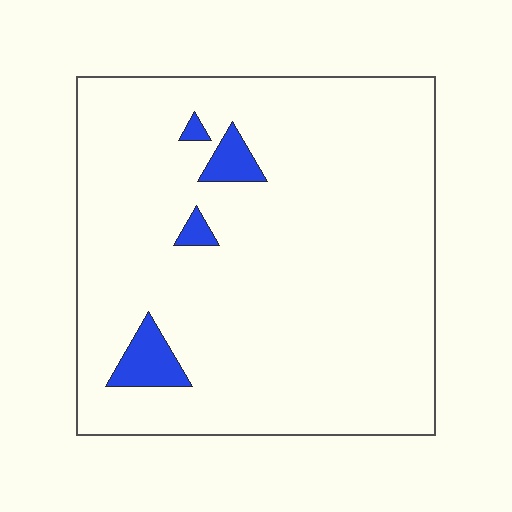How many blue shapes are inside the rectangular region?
4.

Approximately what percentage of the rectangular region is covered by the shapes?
Approximately 5%.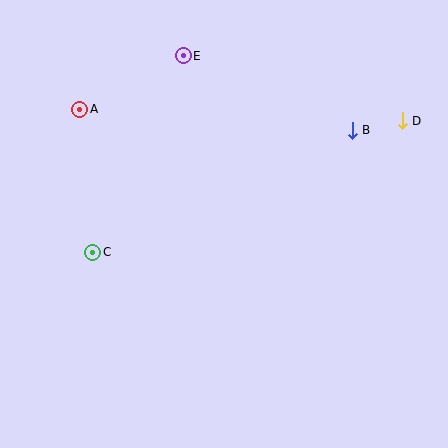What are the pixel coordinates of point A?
Point A is at (80, 109).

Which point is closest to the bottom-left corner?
Point C is closest to the bottom-left corner.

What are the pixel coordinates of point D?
Point D is at (402, 121).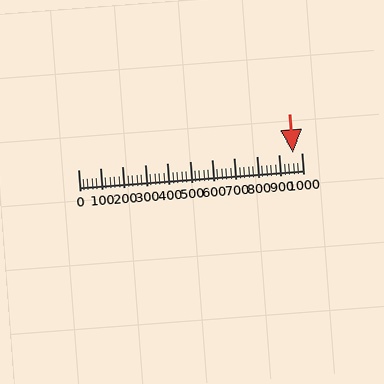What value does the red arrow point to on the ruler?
The red arrow points to approximately 960.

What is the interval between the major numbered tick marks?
The major tick marks are spaced 100 units apart.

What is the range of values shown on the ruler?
The ruler shows values from 0 to 1000.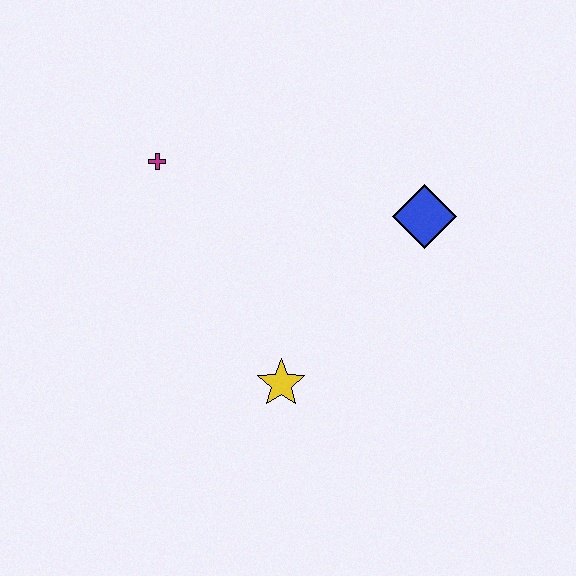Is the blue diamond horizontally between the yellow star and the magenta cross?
No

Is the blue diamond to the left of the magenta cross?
No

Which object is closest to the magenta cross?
The yellow star is closest to the magenta cross.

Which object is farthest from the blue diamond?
The magenta cross is farthest from the blue diamond.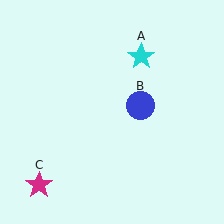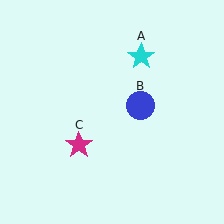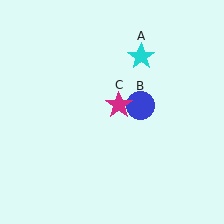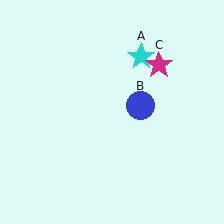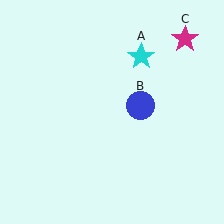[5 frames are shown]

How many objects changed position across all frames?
1 object changed position: magenta star (object C).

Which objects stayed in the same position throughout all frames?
Cyan star (object A) and blue circle (object B) remained stationary.